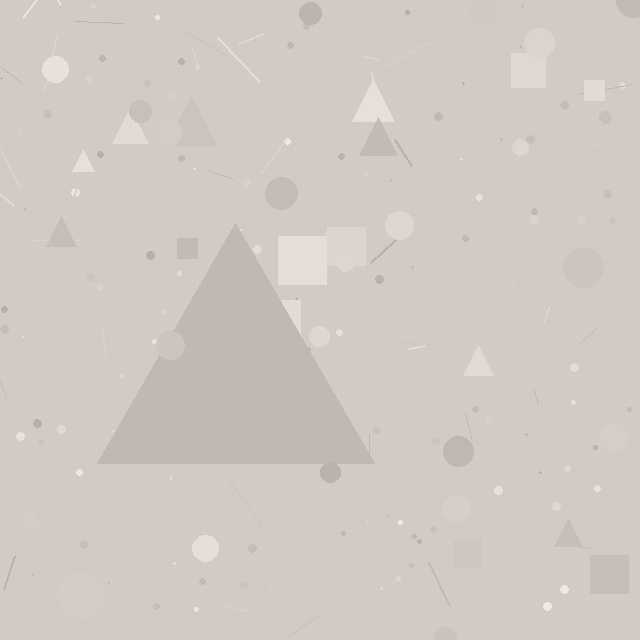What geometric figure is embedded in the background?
A triangle is embedded in the background.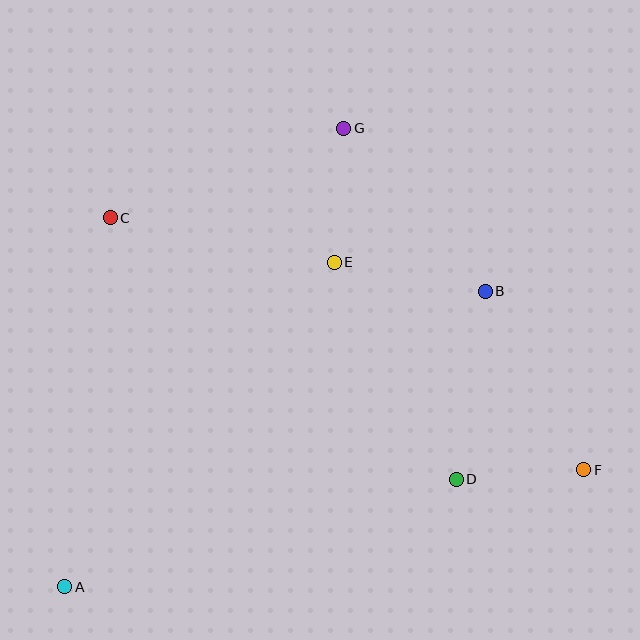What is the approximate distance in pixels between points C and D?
The distance between C and D is approximately 434 pixels.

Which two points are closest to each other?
Points D and F are closest to each other.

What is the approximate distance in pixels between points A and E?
The distance between A and E is approximately 422 pixels.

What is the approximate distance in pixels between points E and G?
The distance between E and G is approximately 135 pixels.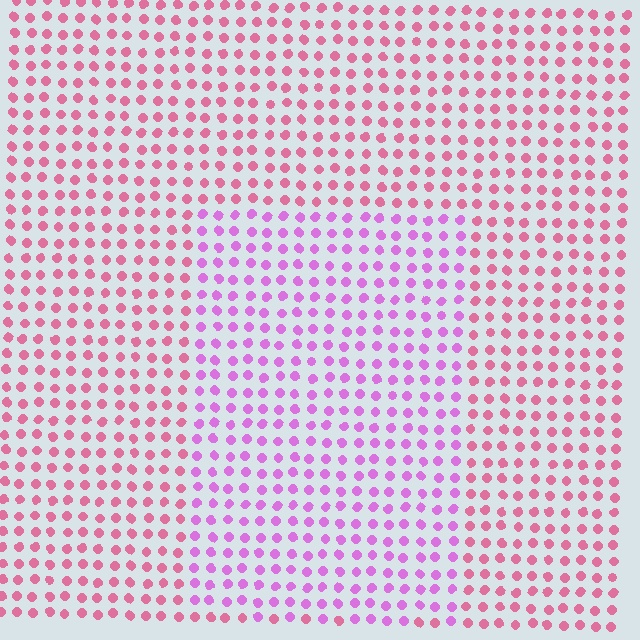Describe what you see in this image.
The image is filled with small pink elements in a uniform arrangement. A rectangle-shaped region is visible where the elements are tinted to a slightly different hue, forming a subtle color boundary.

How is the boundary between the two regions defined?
The boundary is defined purely by a slight shift in hue (about 38 degrees). Spacing, size, and orientation are identical on both sides.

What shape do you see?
I see a rectangle.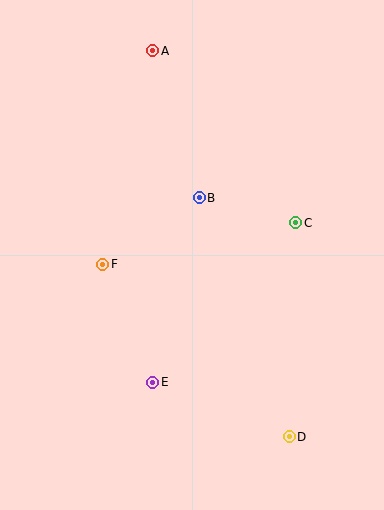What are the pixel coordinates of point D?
Point D is at (289, 437).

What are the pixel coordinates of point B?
Point B is at (199, 198).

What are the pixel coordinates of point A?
Point A is at (153, 51).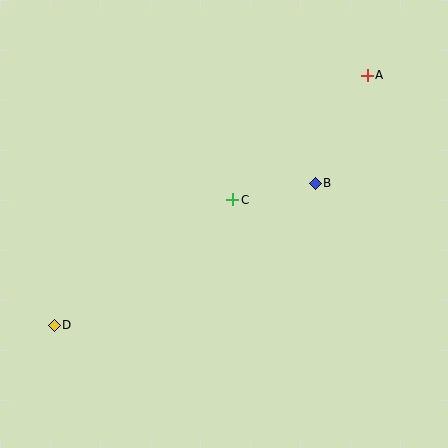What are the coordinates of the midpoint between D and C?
The midpoint between D and C is at (143, 263).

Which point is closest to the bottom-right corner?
Point B is closest to the bottom-right corner.